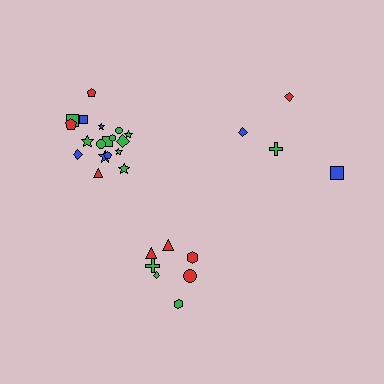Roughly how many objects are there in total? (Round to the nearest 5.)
Roughly 30 objects in total.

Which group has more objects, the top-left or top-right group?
The top-left group.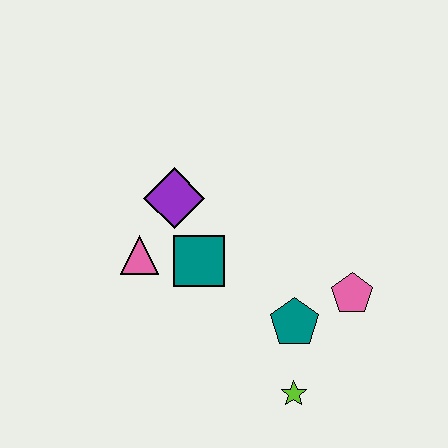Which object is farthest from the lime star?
The purple diamond is farthest from the lime star.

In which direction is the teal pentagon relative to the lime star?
The teal pentagon is above the lime star.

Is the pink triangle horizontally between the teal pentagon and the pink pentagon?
No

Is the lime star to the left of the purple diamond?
No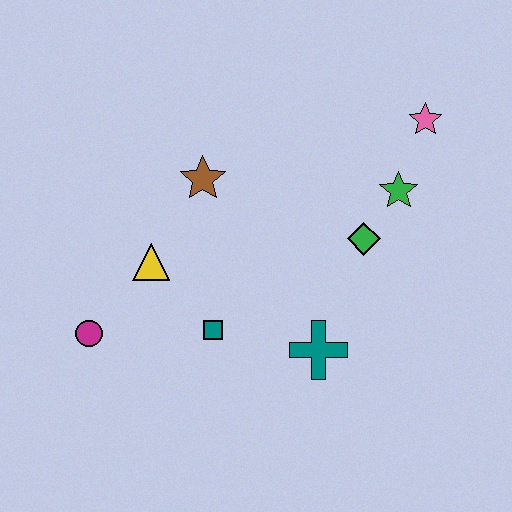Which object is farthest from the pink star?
The magenta circle is farthest from the pink star.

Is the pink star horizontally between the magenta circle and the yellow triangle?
No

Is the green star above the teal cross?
Yes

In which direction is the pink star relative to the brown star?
The pink star is to the right of the brown star.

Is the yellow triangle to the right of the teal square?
No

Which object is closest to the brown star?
The yellow triangle is closest to the brown star.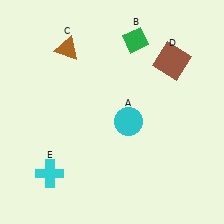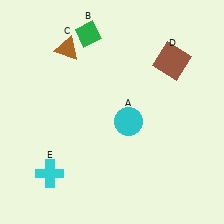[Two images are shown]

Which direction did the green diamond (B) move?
The green diamond (B) moved left.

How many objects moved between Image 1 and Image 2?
1 object moved between the two images.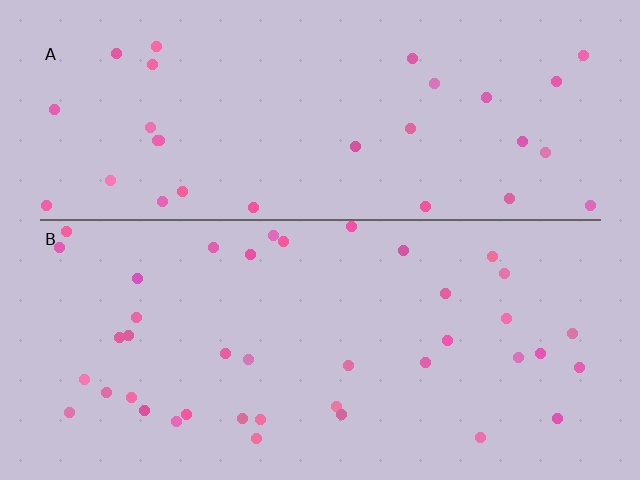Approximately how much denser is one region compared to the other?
Approximately 1.3× — region B over region A.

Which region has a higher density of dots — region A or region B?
B (the bottom).